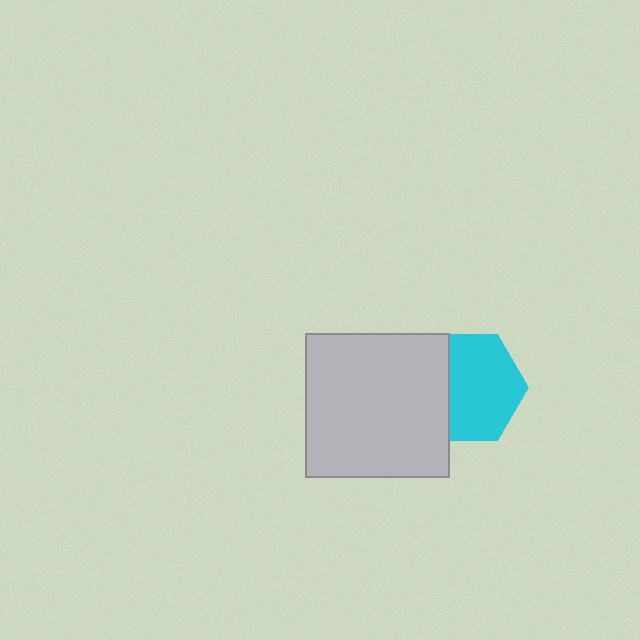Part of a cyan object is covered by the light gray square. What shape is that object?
It is a hexagon.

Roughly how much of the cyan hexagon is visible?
Most of it is visible (roughly 69%).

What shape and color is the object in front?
The object in front is a light gray square.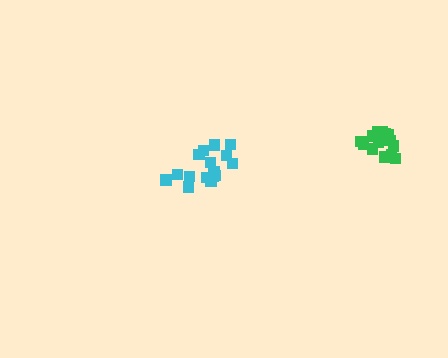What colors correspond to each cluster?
The clusters are colored: green, cyan.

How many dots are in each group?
Group 1: 18 dots, Group 2: 16 dots (34 total).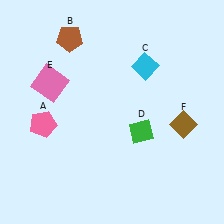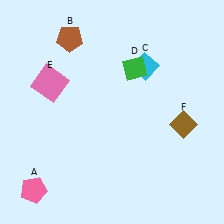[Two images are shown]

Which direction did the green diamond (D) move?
The green diamond (D) moved up.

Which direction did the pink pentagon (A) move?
The pink pentagon (A) moved down.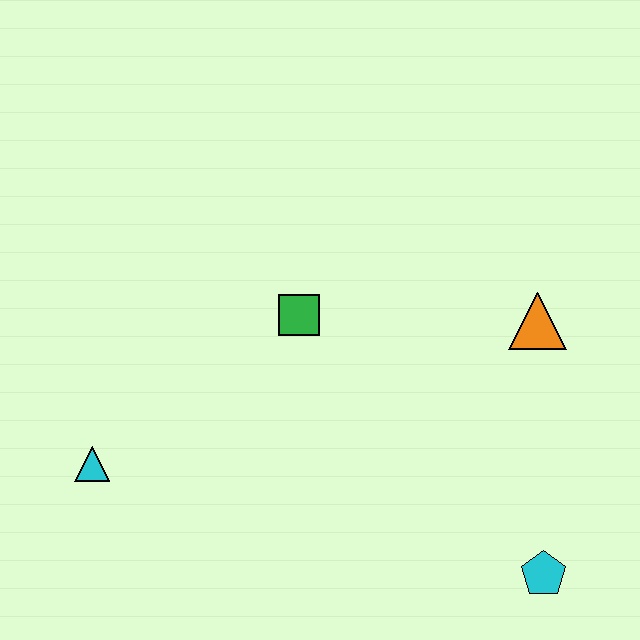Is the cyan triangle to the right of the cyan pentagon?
No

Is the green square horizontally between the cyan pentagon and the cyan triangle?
Yes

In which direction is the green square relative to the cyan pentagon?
The green square is above the cyan pentagon.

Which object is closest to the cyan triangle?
The green square is closest to the cyan triangle.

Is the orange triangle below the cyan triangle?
No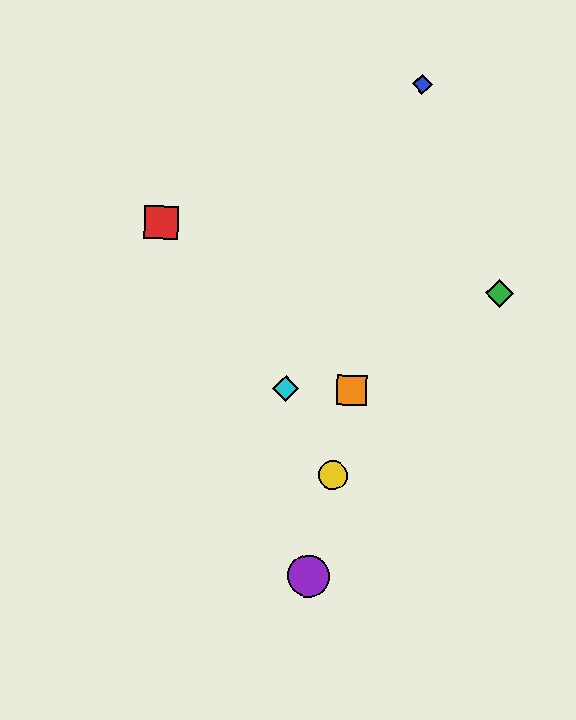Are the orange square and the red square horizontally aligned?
No, the orange square is at y≈390 and the red square is at y≈223.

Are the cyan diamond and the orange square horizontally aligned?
Yes, both are at y≈388.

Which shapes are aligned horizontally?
The orange square, the cyan diamond are aligned horizontally.